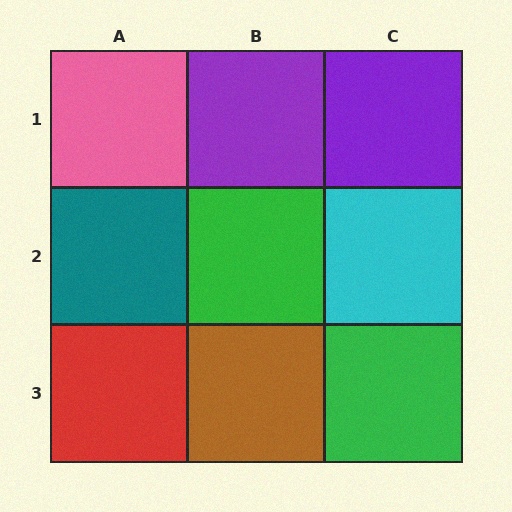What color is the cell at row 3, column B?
Brown.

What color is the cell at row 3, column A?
Red.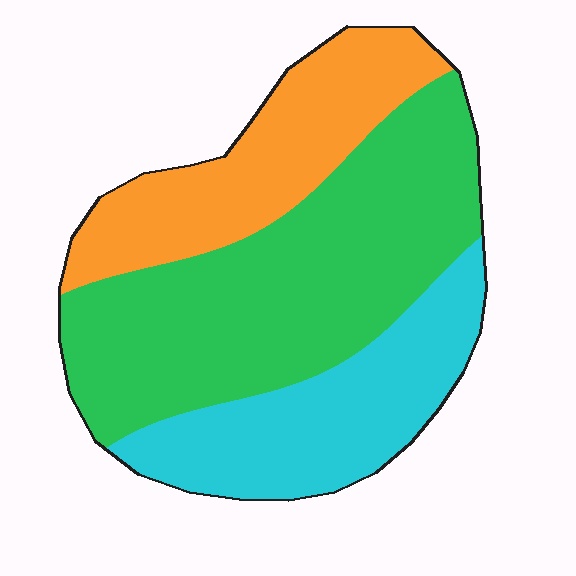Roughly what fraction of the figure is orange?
Orange covers roughly 25% of the figure.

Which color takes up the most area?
Green, at roughly 50%.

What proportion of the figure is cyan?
Cyan covers about 25% of the figure.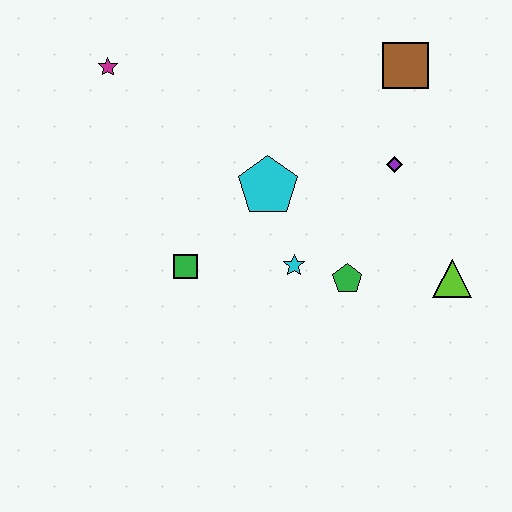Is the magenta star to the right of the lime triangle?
No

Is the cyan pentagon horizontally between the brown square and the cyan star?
No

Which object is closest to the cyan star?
The green pentagon is closest to the cyan star.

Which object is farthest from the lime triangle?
The magenta star is farthest from the lime triangle.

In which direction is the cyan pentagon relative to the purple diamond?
The cyan pentagon is to the left of the purple diamond.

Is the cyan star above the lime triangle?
Yes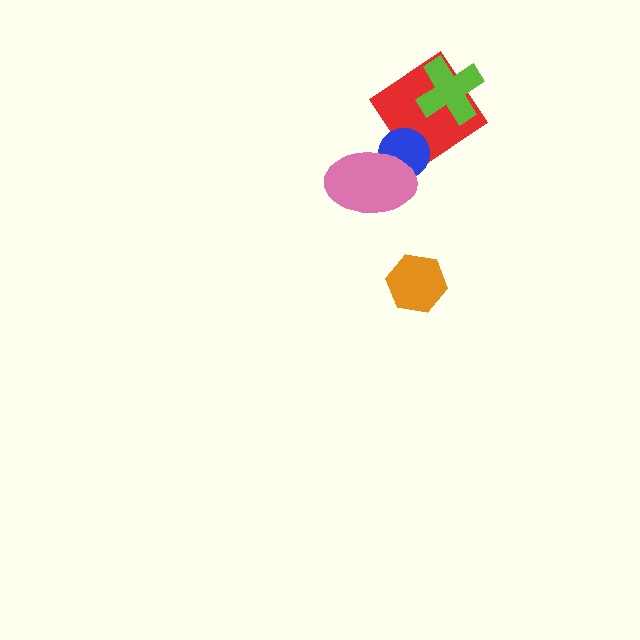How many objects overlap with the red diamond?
2 objects overlap with the red diamond.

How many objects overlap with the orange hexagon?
0 objects overlap with the orange hexagon.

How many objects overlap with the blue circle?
2 objects overlap with the blue circle.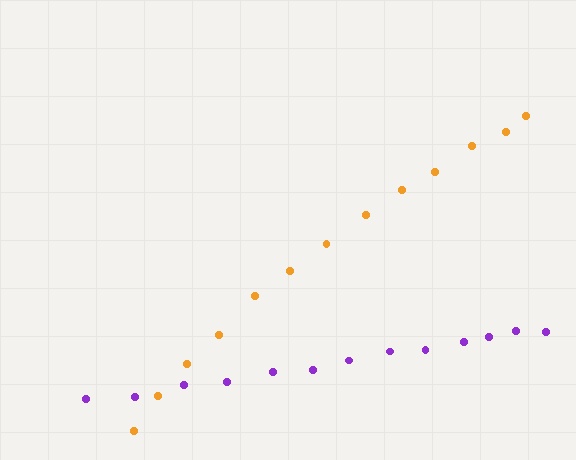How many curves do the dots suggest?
There are 2 distinct paths.